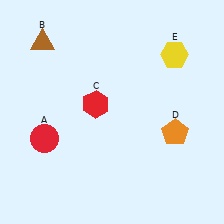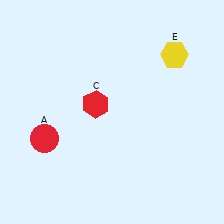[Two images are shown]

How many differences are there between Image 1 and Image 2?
There are 2 differences between the two images.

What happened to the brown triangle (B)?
The brown triangle (B) was removed in Image 2. It was in the top-left area of Image 1.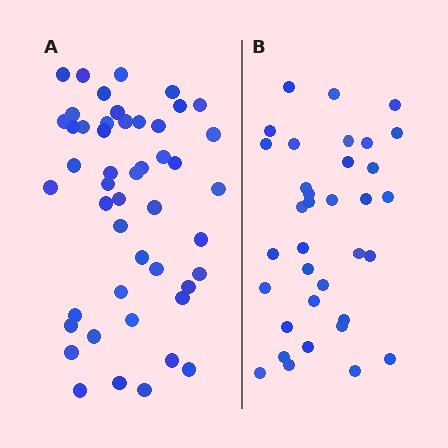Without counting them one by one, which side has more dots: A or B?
Region A (the left region) has more dots.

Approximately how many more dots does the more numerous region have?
Region A has approximately 15 more dots than region B.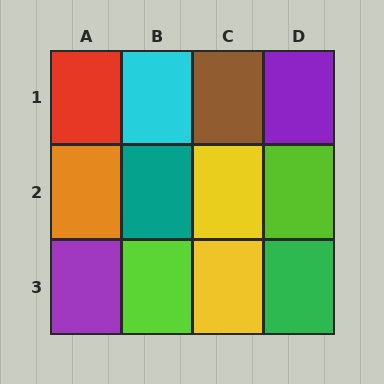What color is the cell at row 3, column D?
Green.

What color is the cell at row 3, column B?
Lime.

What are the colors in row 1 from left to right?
Red, cyan, brown, purple.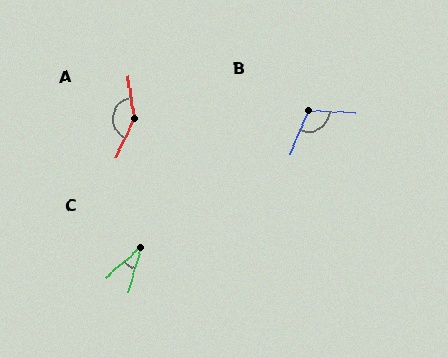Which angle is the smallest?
C, at approximately 33 degrees.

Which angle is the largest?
A, at approximately 146 degrees.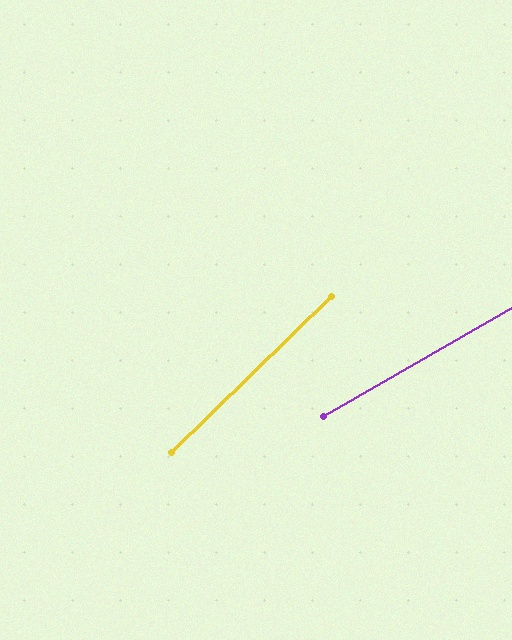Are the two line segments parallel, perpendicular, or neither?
Neither parallel nor perpendicular — they differ by about 14°.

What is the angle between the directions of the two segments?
Approximately 14 degrees.